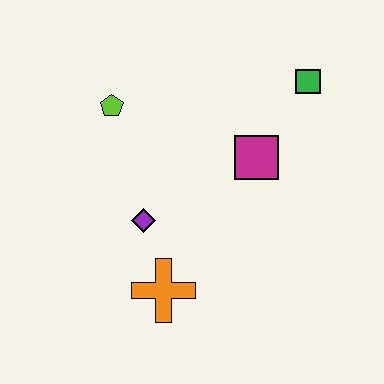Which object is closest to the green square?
The magenta square is closest to the green square.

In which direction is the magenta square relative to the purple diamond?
The magenta square is to the right of the purple diamond.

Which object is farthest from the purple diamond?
The green square is farthest from the purple diamond.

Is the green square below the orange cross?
No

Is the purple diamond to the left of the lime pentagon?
No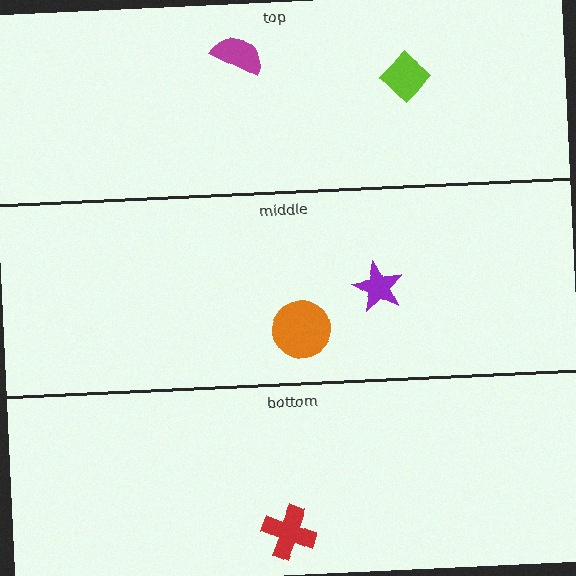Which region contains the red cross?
The bottom region.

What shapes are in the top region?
The lime diamond, the magenta semicircle.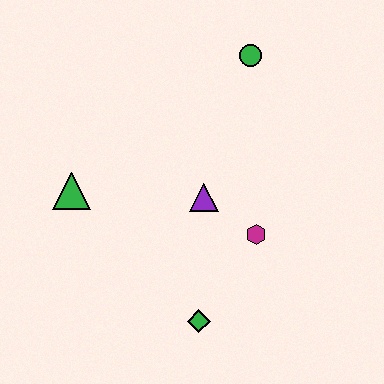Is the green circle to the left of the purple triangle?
No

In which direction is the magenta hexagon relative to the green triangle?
The magenta hexagon is to the right of the green triangle.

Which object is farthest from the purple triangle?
The green circle is farthest from the purple triangle.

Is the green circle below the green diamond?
No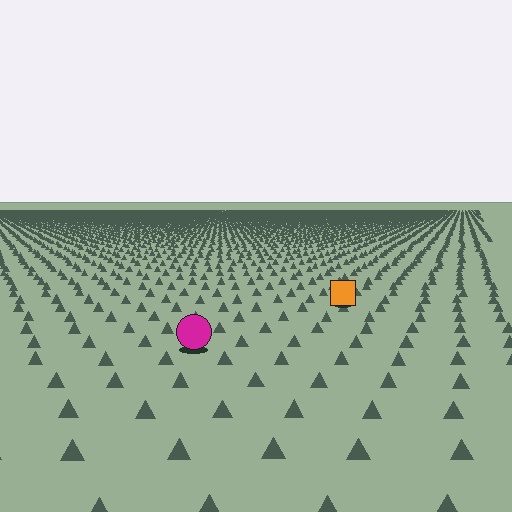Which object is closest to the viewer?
The magenta circle is closest. The texture marks near it are larger and more spread out.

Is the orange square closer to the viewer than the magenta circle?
No. The magenta circle is closer — you can tell from the texture gradient: the ground texture is coarser near it.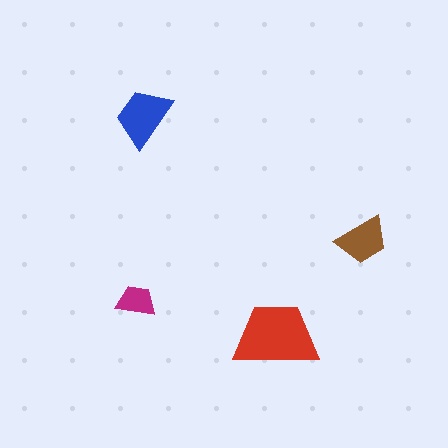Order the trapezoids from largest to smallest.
the red one, the blue one, the brown one, the magenta one.